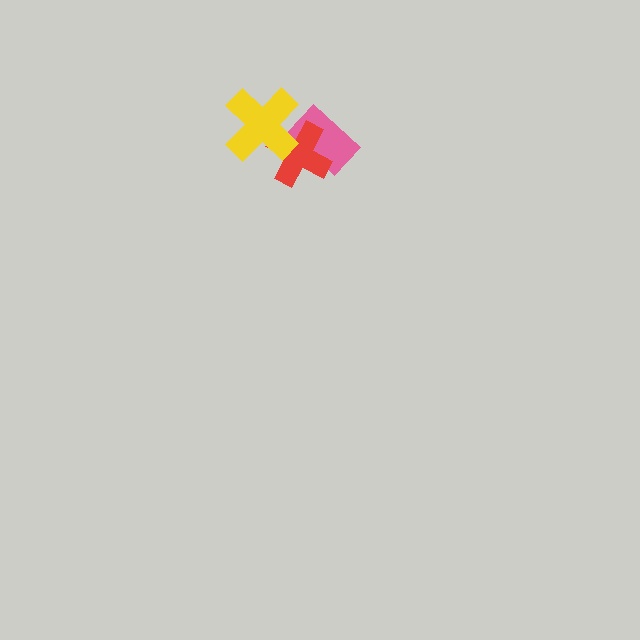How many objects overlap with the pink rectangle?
2 objects overlap with the pink rectangle.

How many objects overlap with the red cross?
2 objects overlap with the red cross.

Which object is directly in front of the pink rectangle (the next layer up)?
The red cross is directly in front of the pink rectangle.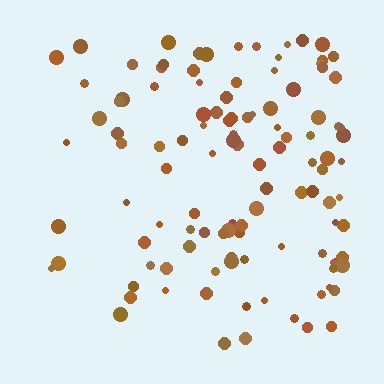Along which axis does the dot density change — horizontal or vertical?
Horizontal.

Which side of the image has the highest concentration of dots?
The right.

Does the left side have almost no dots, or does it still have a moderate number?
Still a moderate number, just noticeably fewer than the right.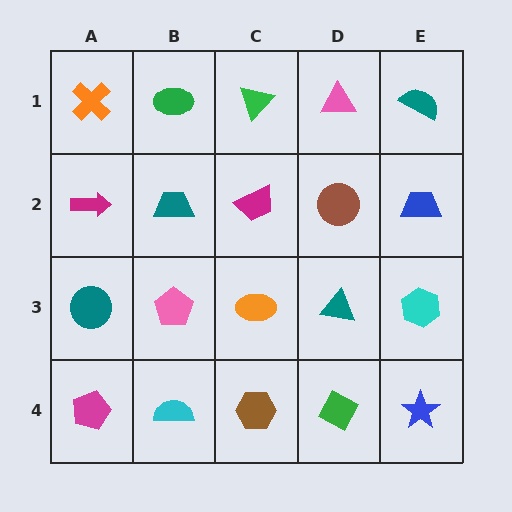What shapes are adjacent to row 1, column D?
A brown circle (row 2, column D), a green triangle (row 1, column C), a teal semicircle (row 1, column E).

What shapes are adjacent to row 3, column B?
A teal trapezoid (row 2, column B), a cyan semicircle (row 4, column B), a teal circle (row 3, column A), an orange ellipse (row 3, column C).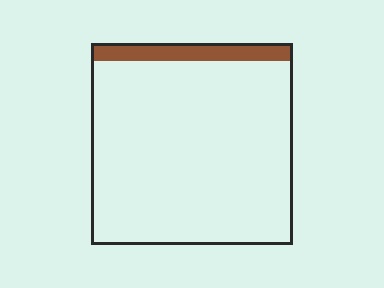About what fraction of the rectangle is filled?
About one tenth (1/10).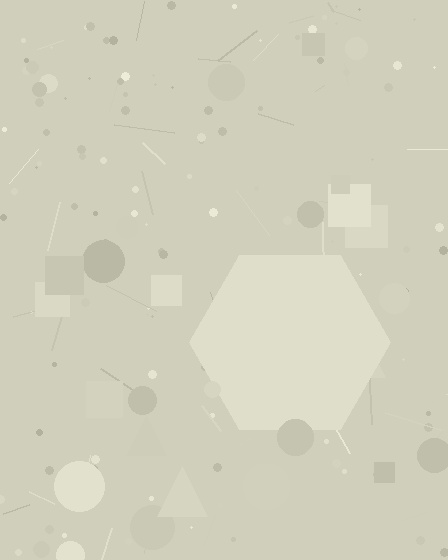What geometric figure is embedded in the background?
A hexagon is embedded in the background.